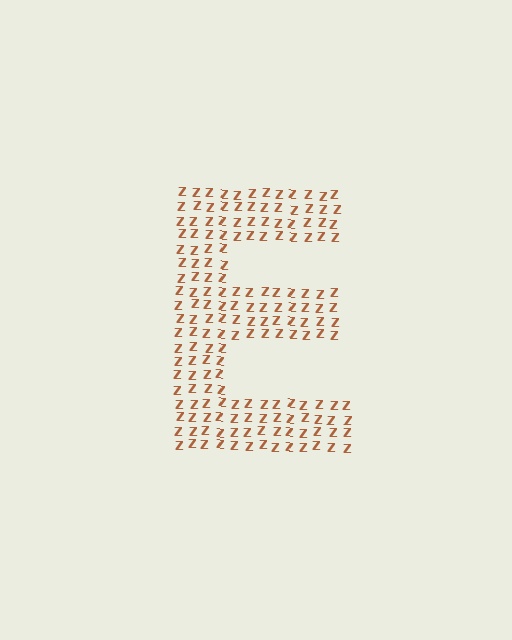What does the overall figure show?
The overall figure shows the letter E.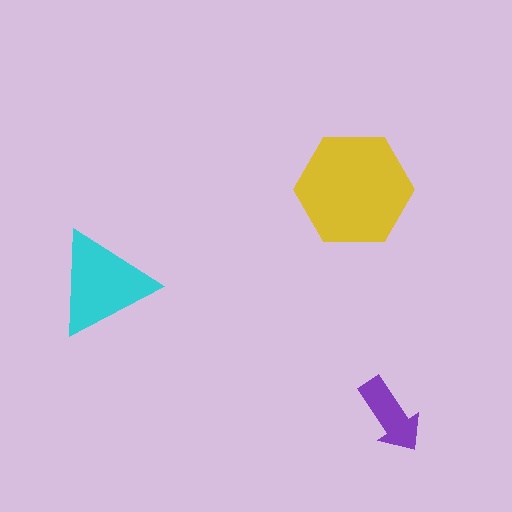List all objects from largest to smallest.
The yellow hexagon, the cyan triangle, the purple arrow.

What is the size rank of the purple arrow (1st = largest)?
3rd.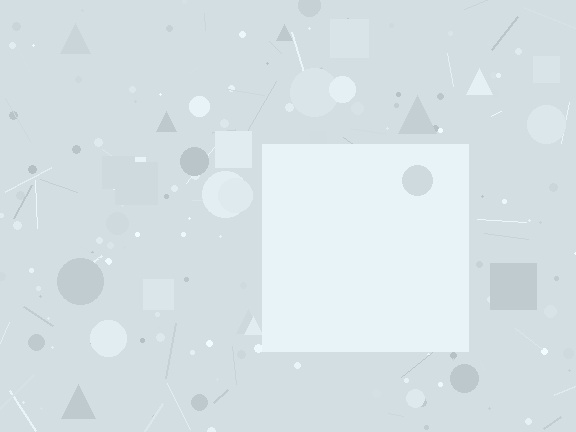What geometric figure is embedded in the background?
A square is embedded in the background.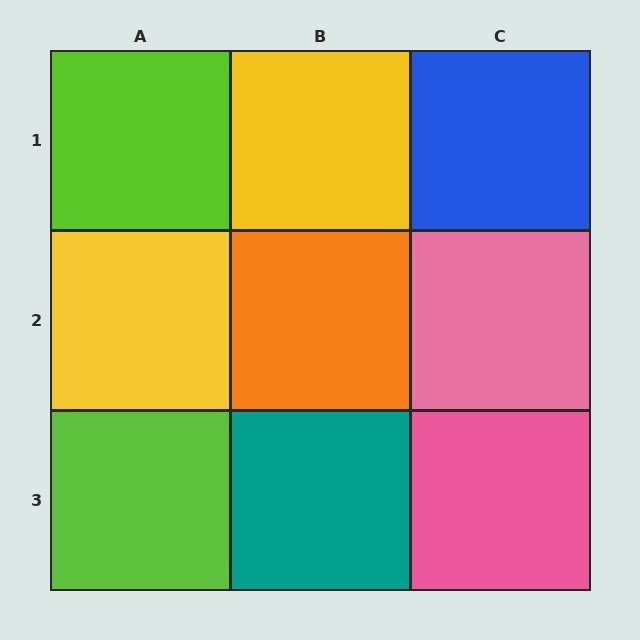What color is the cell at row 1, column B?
Yellow.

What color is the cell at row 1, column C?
Blue.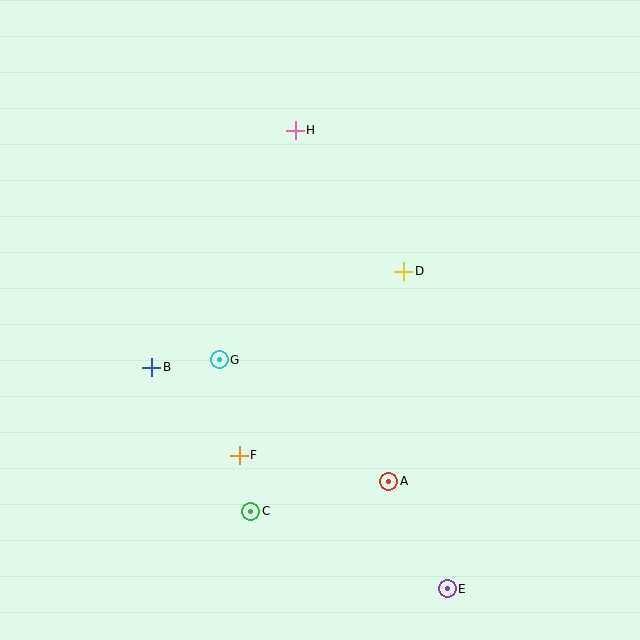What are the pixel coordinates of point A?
Point A is at (389, 481).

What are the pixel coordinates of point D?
Point D is at (404, 271).